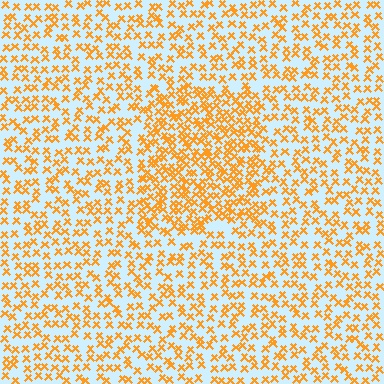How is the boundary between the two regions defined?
The boundary is defined by a change in element density (approximately 1.8x ratio). All elements are the same color, size, and shape.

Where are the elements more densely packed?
The elements are more densely packed inside the rectangle boundary.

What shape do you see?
I see a rectangle.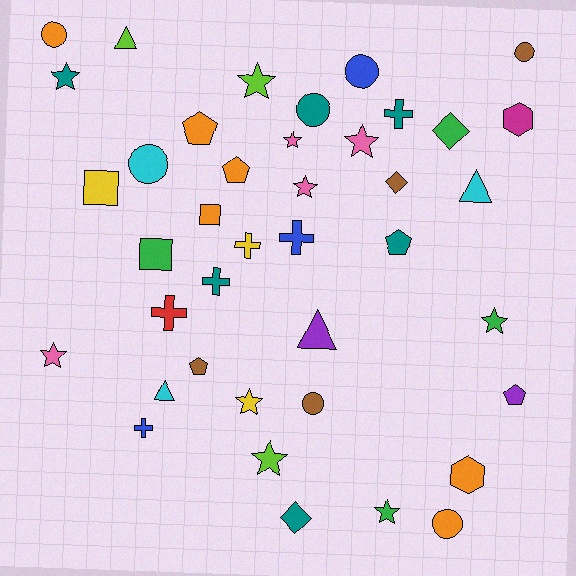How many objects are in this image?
There are 40 objects.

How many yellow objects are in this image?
There are 3 yellow objects.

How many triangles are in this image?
There are 4 triangles.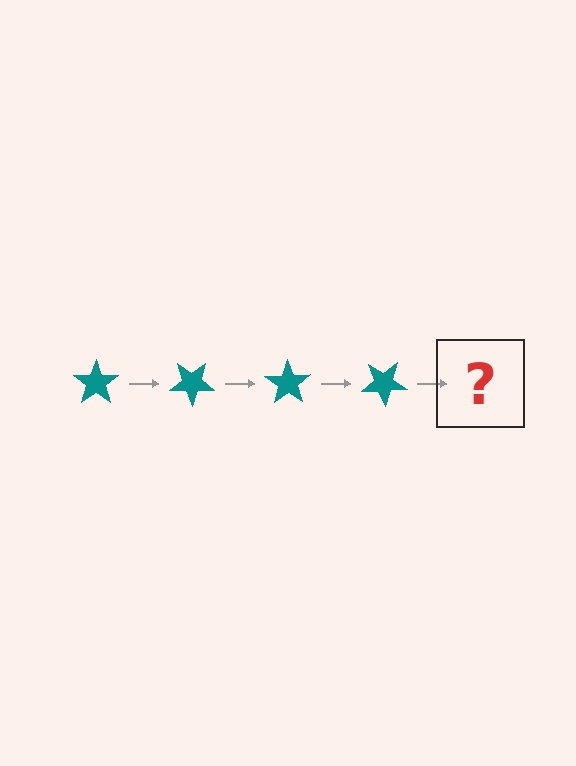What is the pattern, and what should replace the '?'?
The pattern is that the star rotates 35 degrees each step. The '?' should be a teal star rotated 140 degrees.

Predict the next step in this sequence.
The next step is a teal star rotated 140 degrees.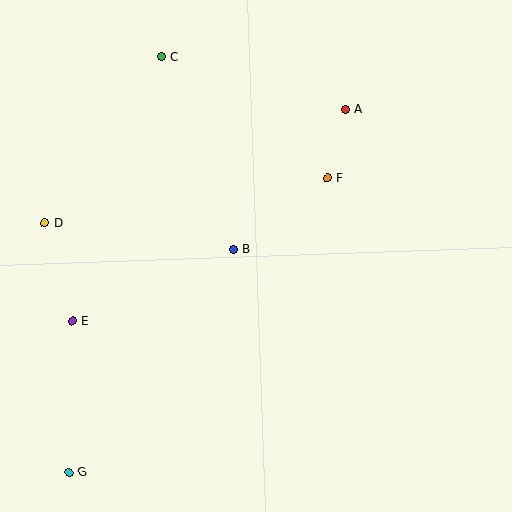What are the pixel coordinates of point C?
Point C is at (161, 57).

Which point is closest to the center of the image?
Point B at (233, 249) is closest to the center.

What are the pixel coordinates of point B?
Point B is at (233, 249).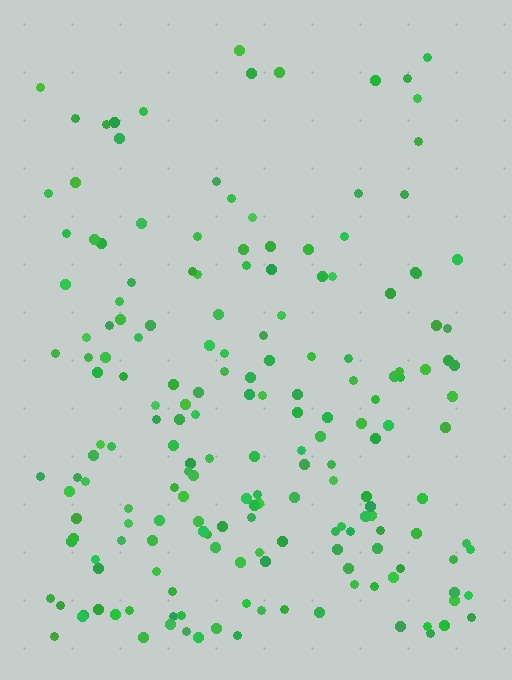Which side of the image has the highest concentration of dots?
The bottom.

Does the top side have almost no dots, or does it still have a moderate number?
Still a moderate number, just noticeably fewer than the bottom.